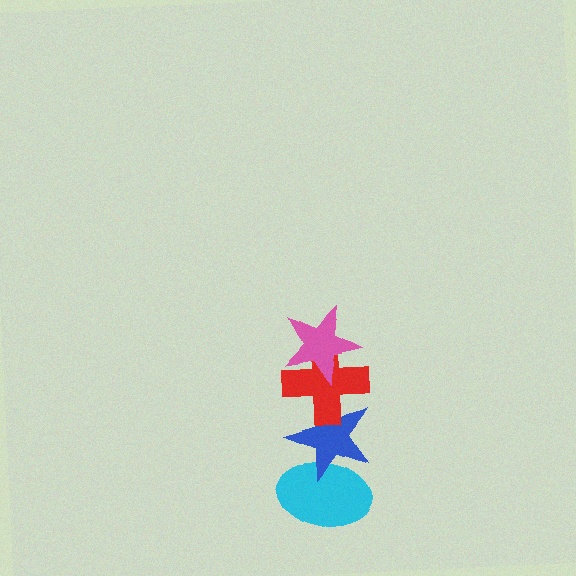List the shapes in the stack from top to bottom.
From top to bottom: the pink star, the red cross, the blue star, the cyan ellipse.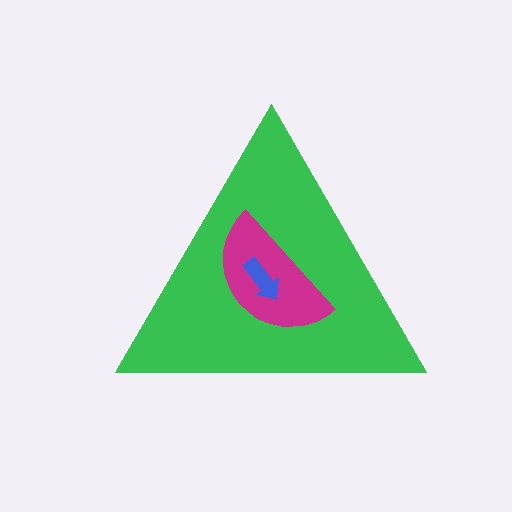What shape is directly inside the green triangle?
The magenta semicircle.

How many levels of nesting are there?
3.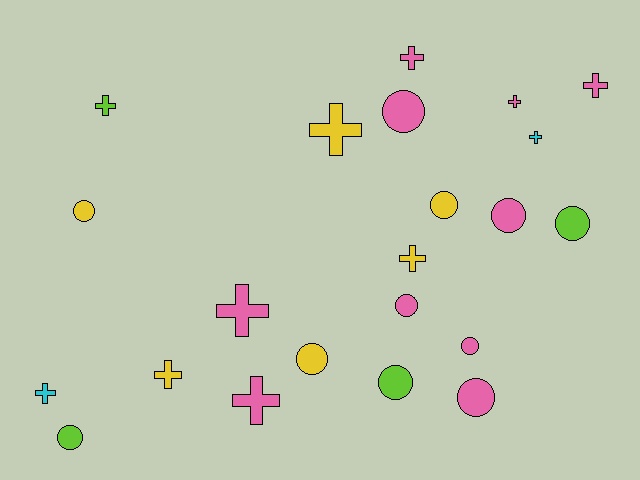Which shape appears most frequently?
Cross, with 11 objects.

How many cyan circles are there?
There are no cyan circles.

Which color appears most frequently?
Pink, with 10 objects.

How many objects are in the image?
There are 22 objects.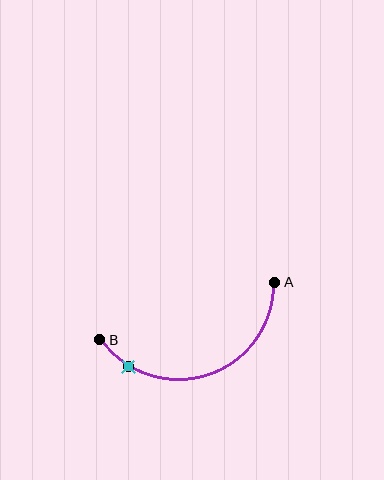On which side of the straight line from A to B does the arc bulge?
The arc bulges below the straight line connecting A and B.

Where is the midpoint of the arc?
The arc midpoint is the point on the curve farthest from the straight line joining A and B. It sits below that line.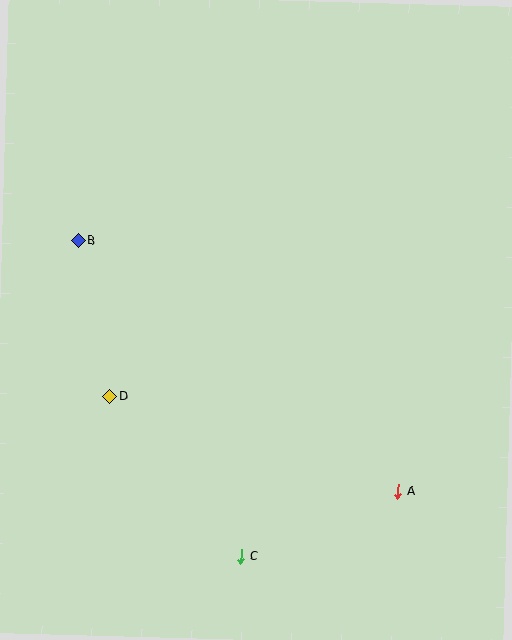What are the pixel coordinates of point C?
Point C is at (241, 556).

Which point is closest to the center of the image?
Point D at (110, 396) is closest to the center.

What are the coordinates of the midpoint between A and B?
The midpoint between A and B is at (238, 366).